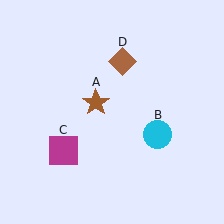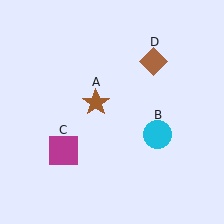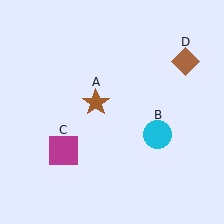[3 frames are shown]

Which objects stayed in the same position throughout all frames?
Brown star (object A) and cyan circle (object B) and magenta square (object C) remained stationary.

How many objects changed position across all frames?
1 object changed position: brown diamond (object D).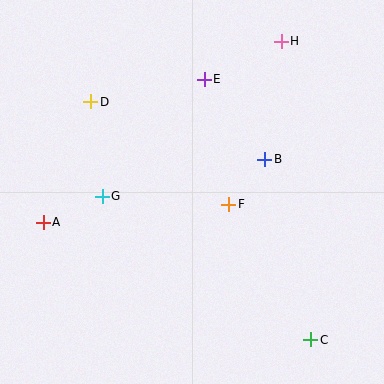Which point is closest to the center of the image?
Point F at (229, 204) is closest to the center.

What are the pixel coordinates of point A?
Point A is at (43, 222).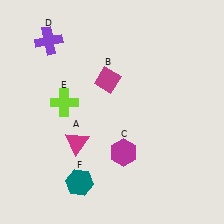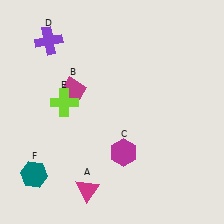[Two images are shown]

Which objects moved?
The objects that moved are: the magenta triangle (A), the magenta diamond (B), the teal hexagon (F).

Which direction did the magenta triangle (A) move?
The magenta triangle (A) moved down.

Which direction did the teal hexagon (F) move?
The teal hexagon (F) moved left.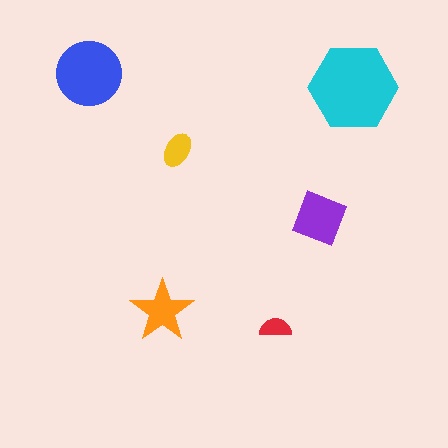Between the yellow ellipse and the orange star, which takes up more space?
The orange star.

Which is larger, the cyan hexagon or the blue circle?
The cyan hexagon.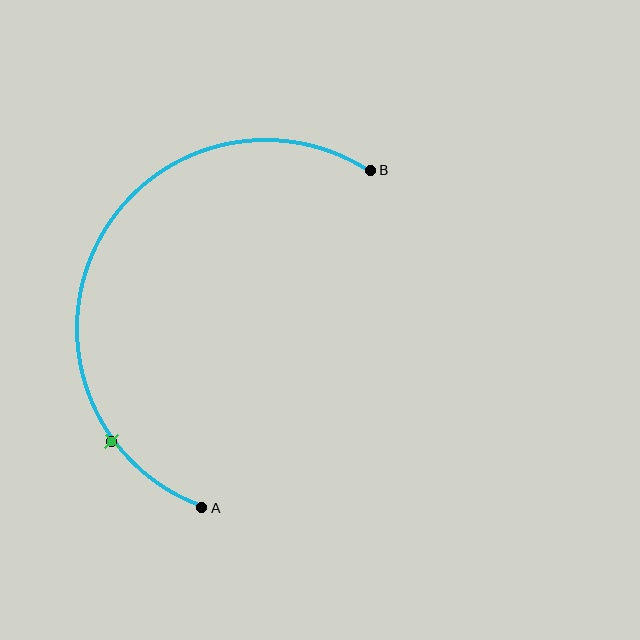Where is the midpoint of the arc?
The arc midpoint is the point on the curve farthest from the straight line joining A and B. It sits to the left of that line.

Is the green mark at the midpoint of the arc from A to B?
No. The green mark lies on the arc but is closer to endpoint A. The arc midpoint would be at the point on the curve equidistant along the arc from both A and B.